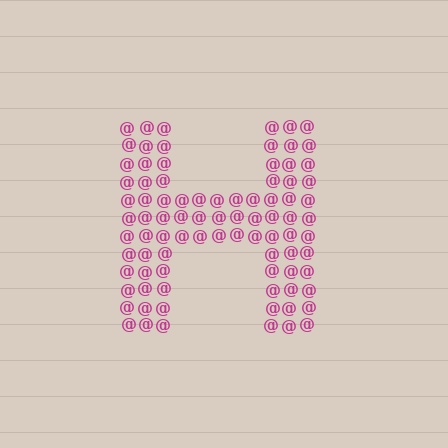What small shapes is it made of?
It is made of small at signs.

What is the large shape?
The large shape is the letter H.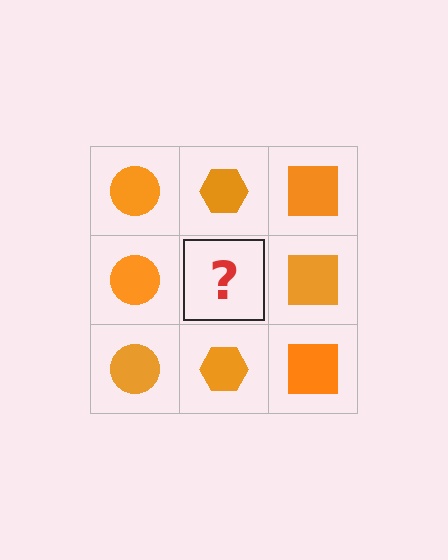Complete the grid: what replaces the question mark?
The question mark should be replaced with an orange hexagon.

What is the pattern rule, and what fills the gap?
The rule is that each column has a consistent shape. The gap should be filled with an orange hexagon.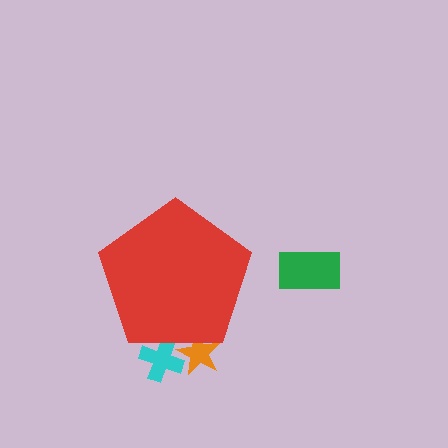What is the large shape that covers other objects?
A red pentagon.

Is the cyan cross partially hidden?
Yes, the cyan cross is partially hidden behind the red pentagon.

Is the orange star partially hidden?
Yes, the orange star is partially hidden behind the red pentagon.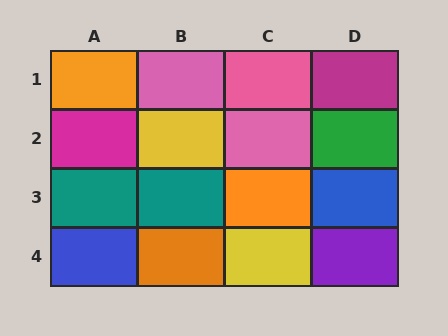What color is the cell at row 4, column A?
Blue.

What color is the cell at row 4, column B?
Orange.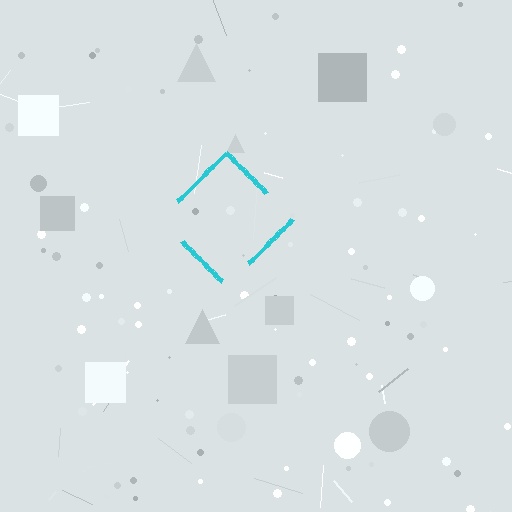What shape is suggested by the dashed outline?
The dashed outline suggests a diamond.